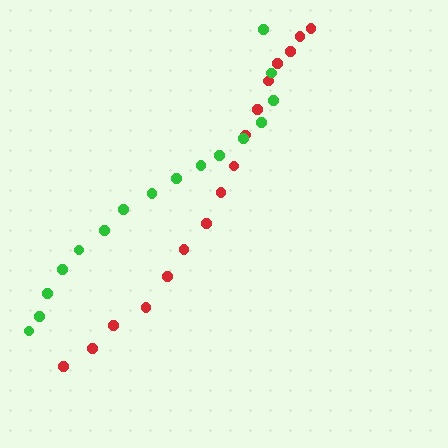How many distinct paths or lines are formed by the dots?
There are 2 distinct paths.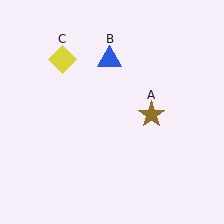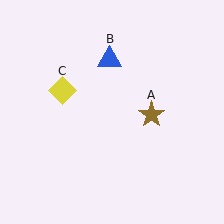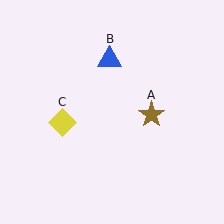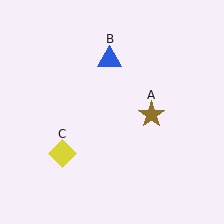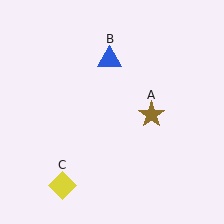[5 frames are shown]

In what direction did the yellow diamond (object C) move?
The yellow diamond (object C) moved down.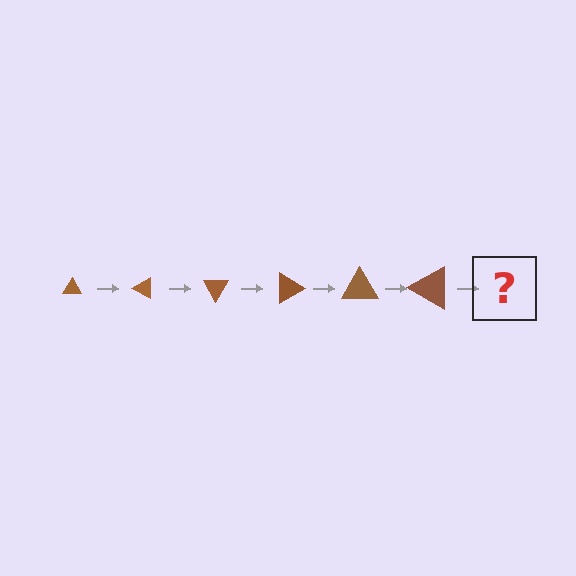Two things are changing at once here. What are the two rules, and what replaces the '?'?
The two rules are that the triangle grows larger each step and it rotates 30 degrees each step. The '?' should be a triangle, larger than the previous one and rotated 180 degrees from the start.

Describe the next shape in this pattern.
It should be a triangle, larger than the previous one and rotated 180 degrees from the start.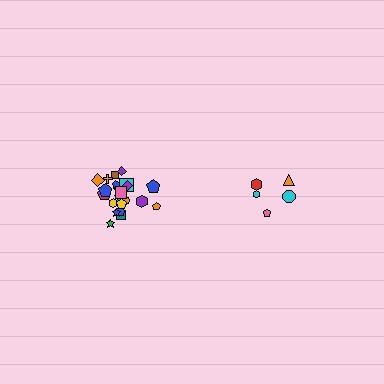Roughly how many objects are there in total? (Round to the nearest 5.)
Roughly 25 objects in total.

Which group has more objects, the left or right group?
The left group.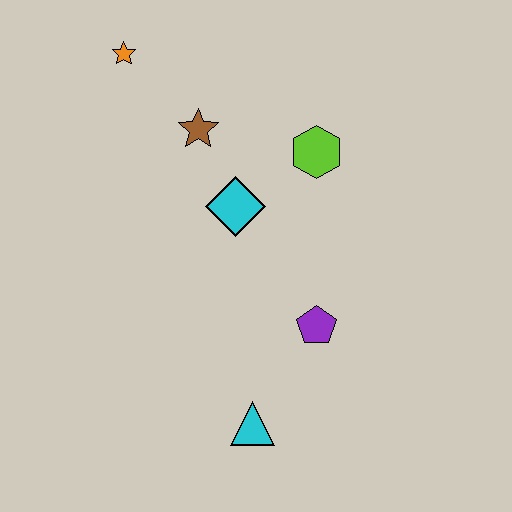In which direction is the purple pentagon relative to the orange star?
The purple pentagon is below the orange star.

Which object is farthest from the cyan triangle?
The orange star is farthest from the cyan triangle.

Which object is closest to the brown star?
The cyan diamond is closest to the brown star.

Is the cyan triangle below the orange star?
Yes